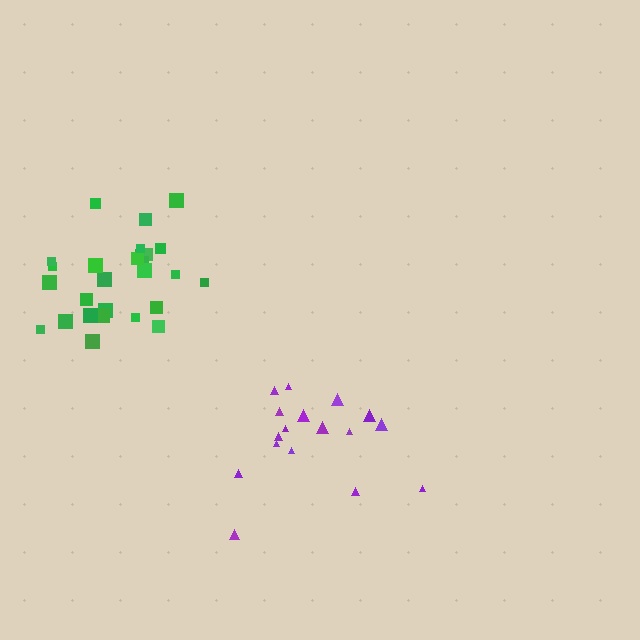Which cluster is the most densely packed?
Green.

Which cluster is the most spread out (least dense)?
Purple.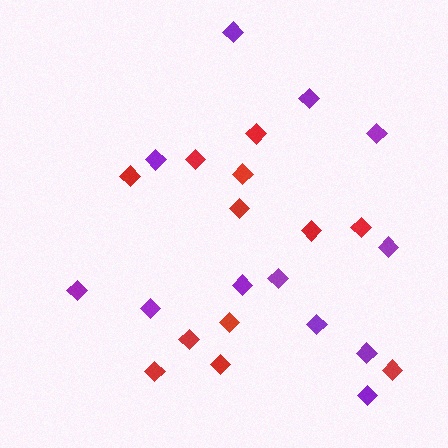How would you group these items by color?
There are 2 groups: one group of purple diamonds (12) and one group of red diamonds (12).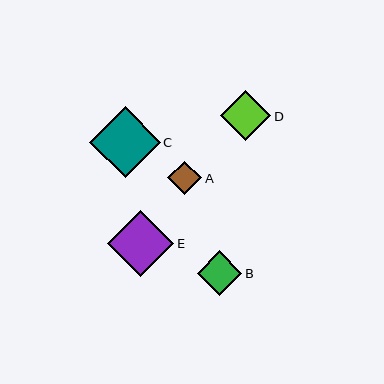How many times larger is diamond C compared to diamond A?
Diamond C is approximately 2.1 times the size of diamond A.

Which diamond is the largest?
Diamond C is the largest with a size of approximately 70 pixels.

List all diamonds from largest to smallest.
From largest to smallest: C, E, D, B, A.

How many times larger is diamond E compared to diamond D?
Diamond E is approximately 1.3 times the size of diamond D.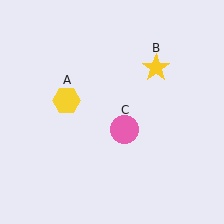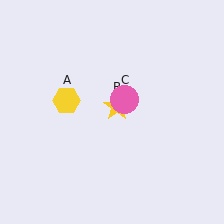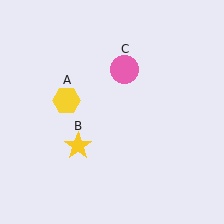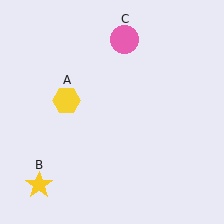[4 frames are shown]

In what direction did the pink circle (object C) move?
The pink circle (object C) moved up.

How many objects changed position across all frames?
2 objects changed position: yellow star (object B), pink circle (object C).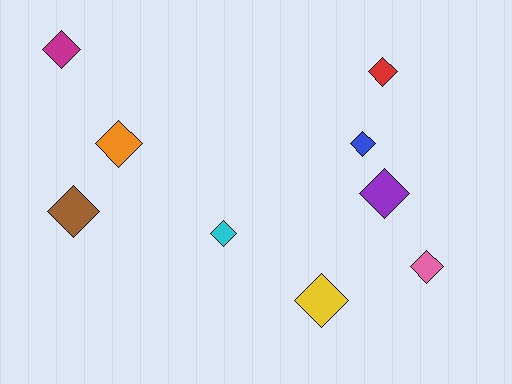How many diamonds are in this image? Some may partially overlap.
There are 9 diamonds.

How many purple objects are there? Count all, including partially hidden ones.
There is 1 purple object.